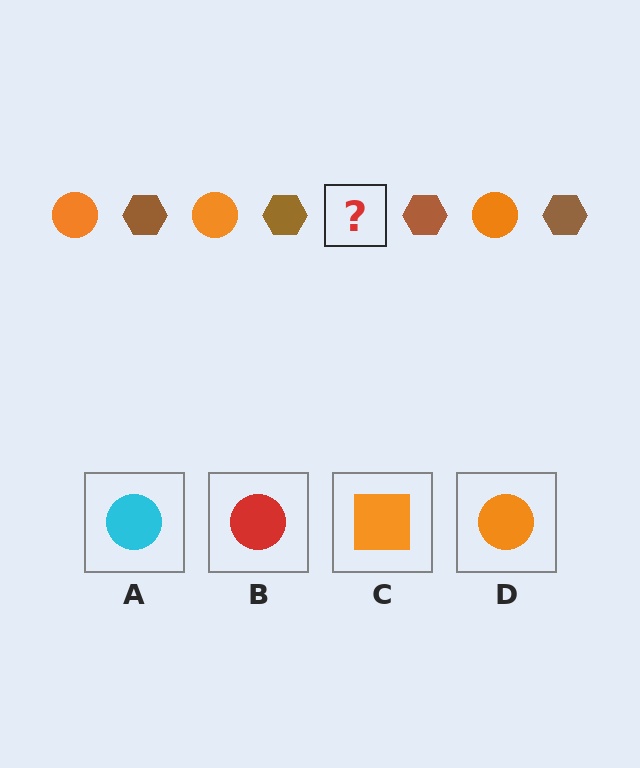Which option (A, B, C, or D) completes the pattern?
D.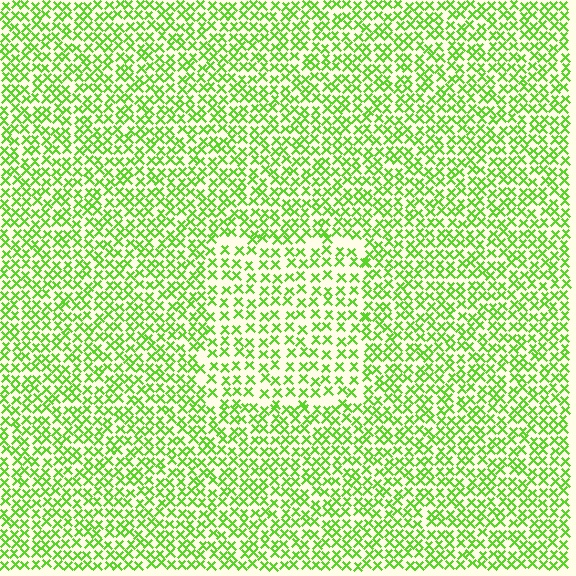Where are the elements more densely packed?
The elements are more densely packed outside the rectangle boundary.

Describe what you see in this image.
The image contains small lime elements arranged at two different densities. A rectangle-shaped region is visible where the elements are less densely packed than the surrounding area.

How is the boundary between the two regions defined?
The boundary is defined by a change in element density (approximately 1.5x ratio). All elements are the same color, size, and shape.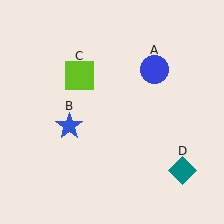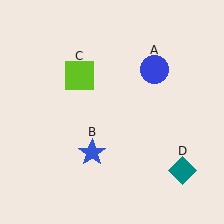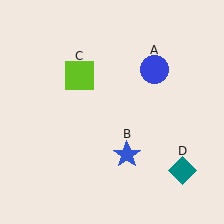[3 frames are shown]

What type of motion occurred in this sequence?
The blue star (object B) rotated counterclockwise around the center of the scene.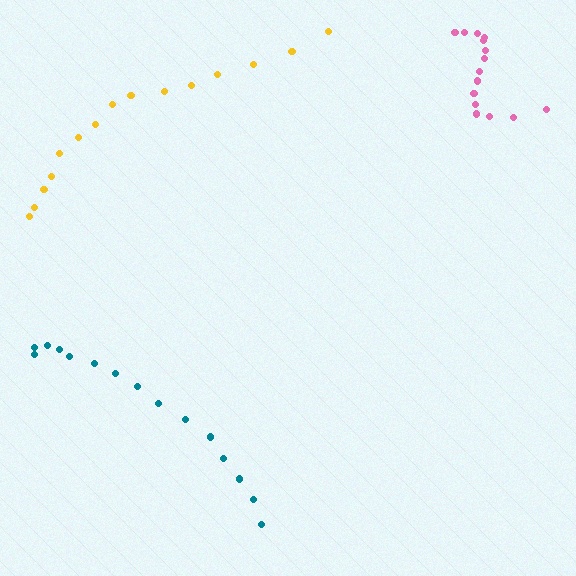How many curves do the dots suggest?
There are 3 distinct paths.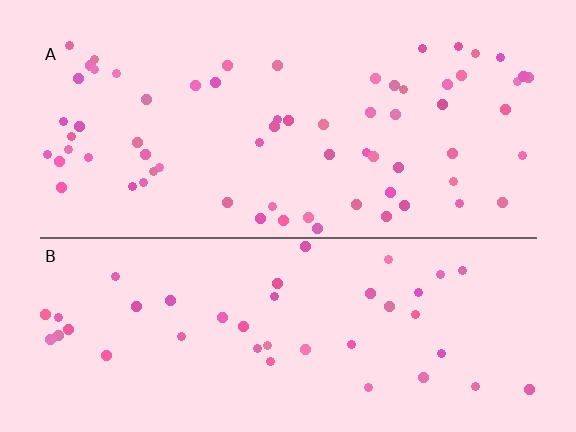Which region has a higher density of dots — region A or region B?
A (the top).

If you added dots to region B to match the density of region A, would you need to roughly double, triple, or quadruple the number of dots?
Approximately double.